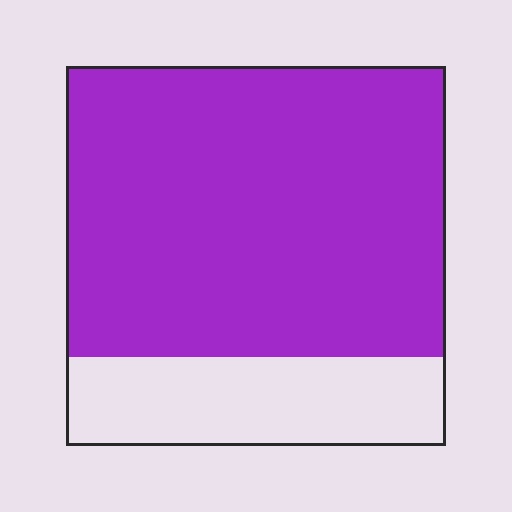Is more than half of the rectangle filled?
Yes.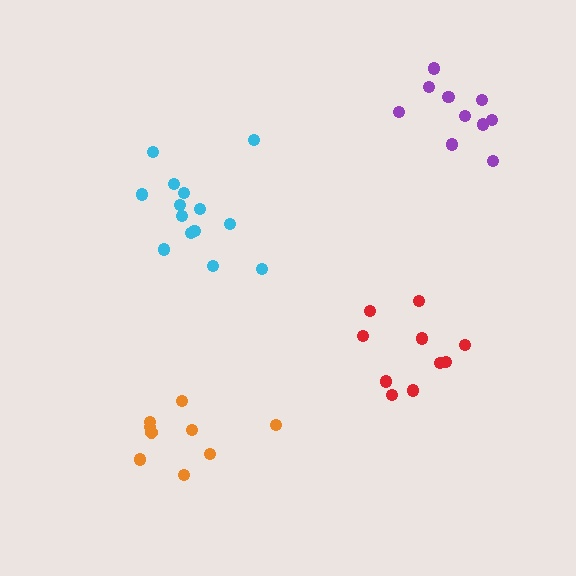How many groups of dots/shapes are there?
There are 4 groups.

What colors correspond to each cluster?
The clusters are colored: red, orange, cyan, purple.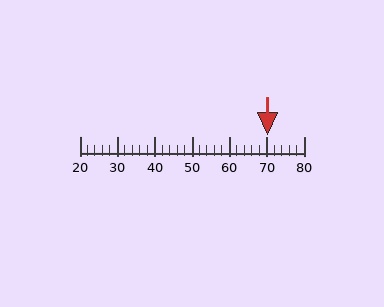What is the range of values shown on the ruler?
The ruler shows values from 20 to 80.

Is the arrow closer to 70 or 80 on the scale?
The arrow is closer to 70.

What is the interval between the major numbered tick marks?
The major tick marks are spaced 10 units apart.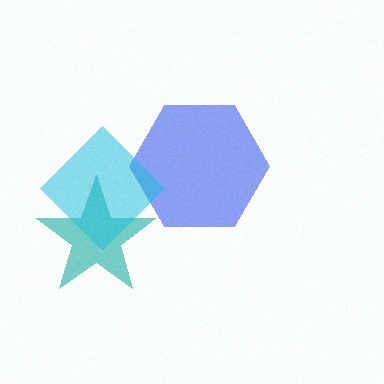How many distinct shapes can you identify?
There are 3 distinct shapes: a blue hexagon, a teal star, a cyan diamond.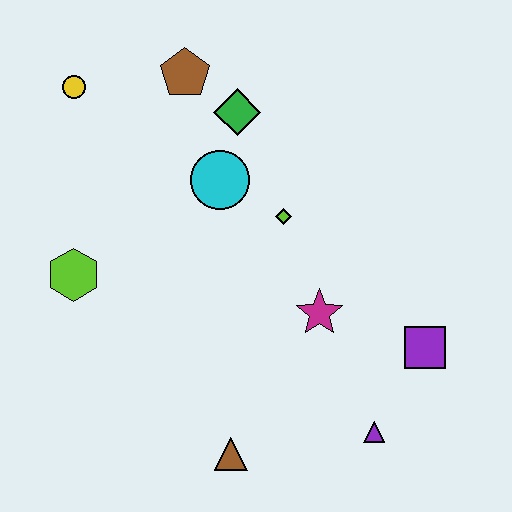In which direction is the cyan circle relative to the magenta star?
The cyan circle is above the magenta star.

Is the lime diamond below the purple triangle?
No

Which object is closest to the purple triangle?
The purple square is closest to the purple triangle.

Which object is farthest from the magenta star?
The yellow circle is farthest from the magenta star.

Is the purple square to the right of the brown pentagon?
Yes